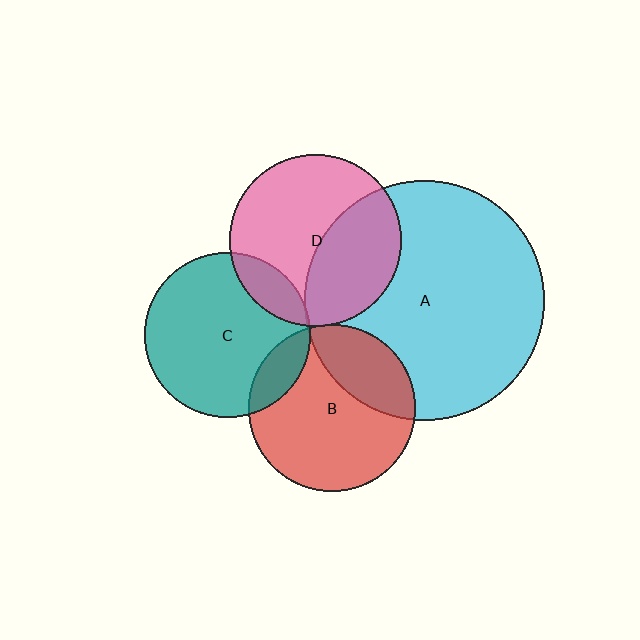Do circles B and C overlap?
Yes.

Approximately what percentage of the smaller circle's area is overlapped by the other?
Approximately 15%.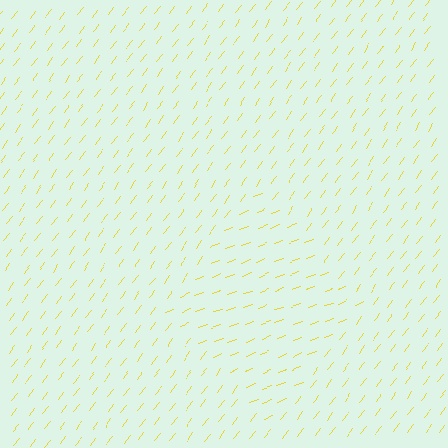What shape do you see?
I see a diamond.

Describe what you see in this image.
The image is filled with small yellow line segments. A diamond region in the image has lines oriented differently from the surrounding lines, creating a visible texture boundary.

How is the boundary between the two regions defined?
The boundary is defined purely by a change in line orientation (approximately 32 degrees difference). All lines are the same color and thickness.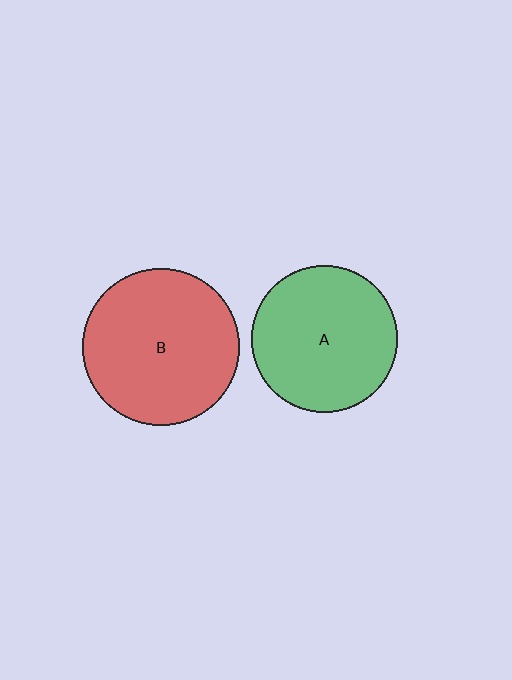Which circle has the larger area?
Circle B (red).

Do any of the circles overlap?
No, none of the circles overlap.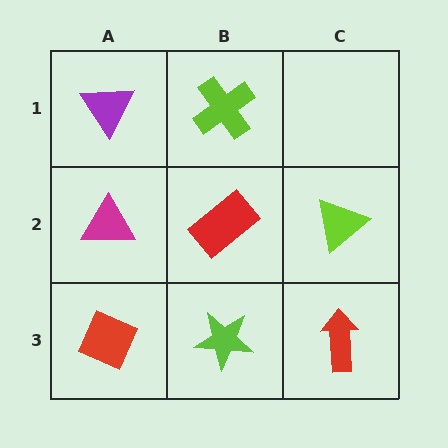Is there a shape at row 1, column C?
No, that cell is empty.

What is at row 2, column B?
A red rectangle.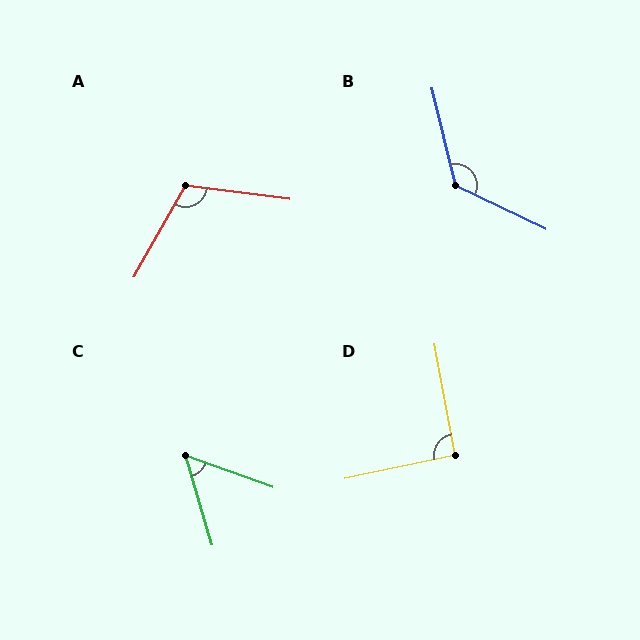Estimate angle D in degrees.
Approximately 92 degrees.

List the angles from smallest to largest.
C (53°), D (92°), A (112°), B (130°).